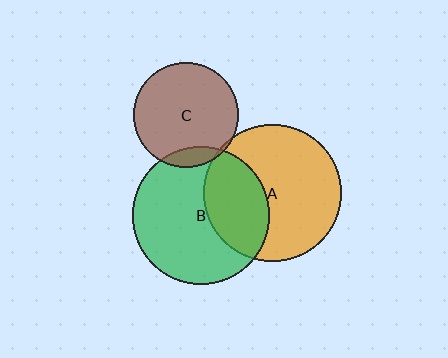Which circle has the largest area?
Circle B (green).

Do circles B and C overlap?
Yes.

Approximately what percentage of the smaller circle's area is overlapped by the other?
Approximately 10%.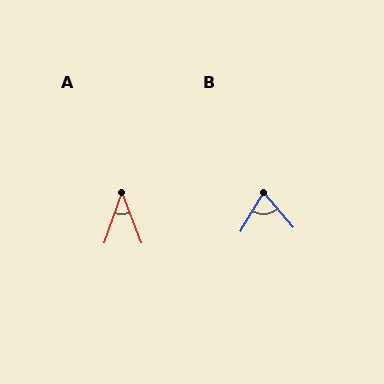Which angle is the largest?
B, at approximately 71 degrees.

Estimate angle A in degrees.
Approximately 41 degrees.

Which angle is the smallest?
A, at approximately 41 degrees.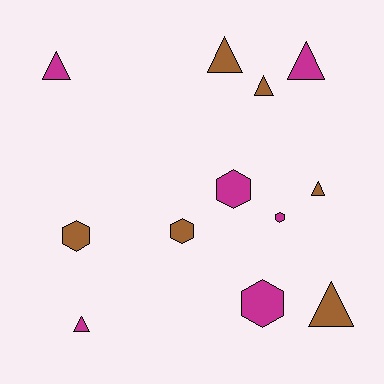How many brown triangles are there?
There are 4 brown triangles.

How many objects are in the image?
There are 12 objects.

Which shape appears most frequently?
Triangle, with 7 objects.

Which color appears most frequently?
Magenta, with 6 objects.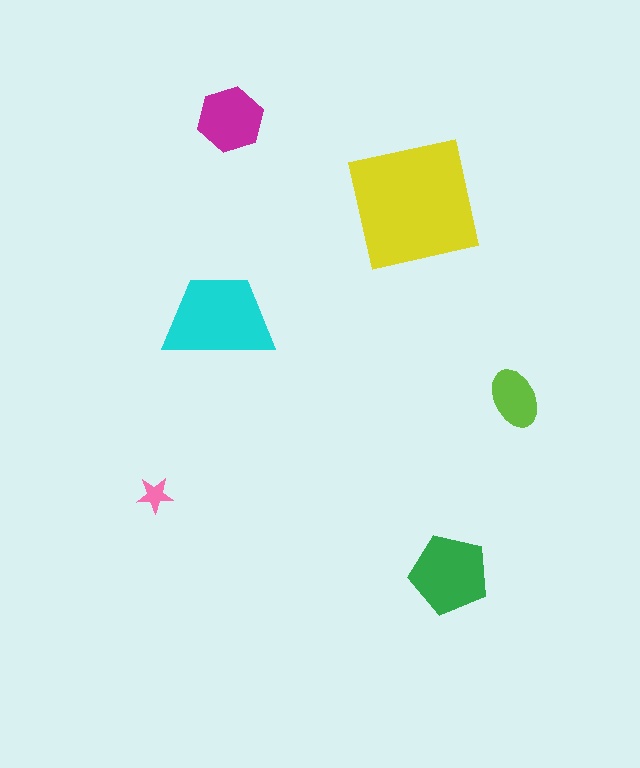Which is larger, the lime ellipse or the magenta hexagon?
The magenta hexagon.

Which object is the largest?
The yellow square.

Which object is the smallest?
The pink star.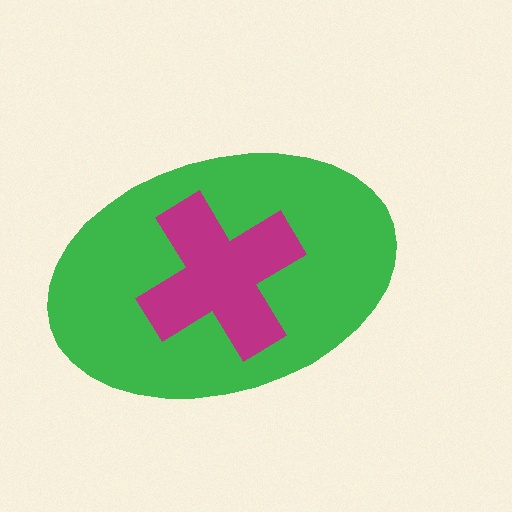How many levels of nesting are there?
2.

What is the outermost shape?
The green ellipse.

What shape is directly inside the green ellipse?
The magenta cross.